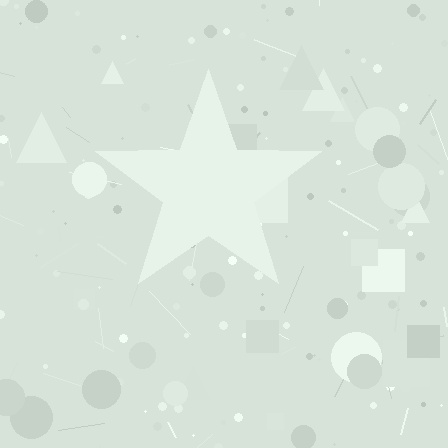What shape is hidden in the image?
A star is hidden in the image.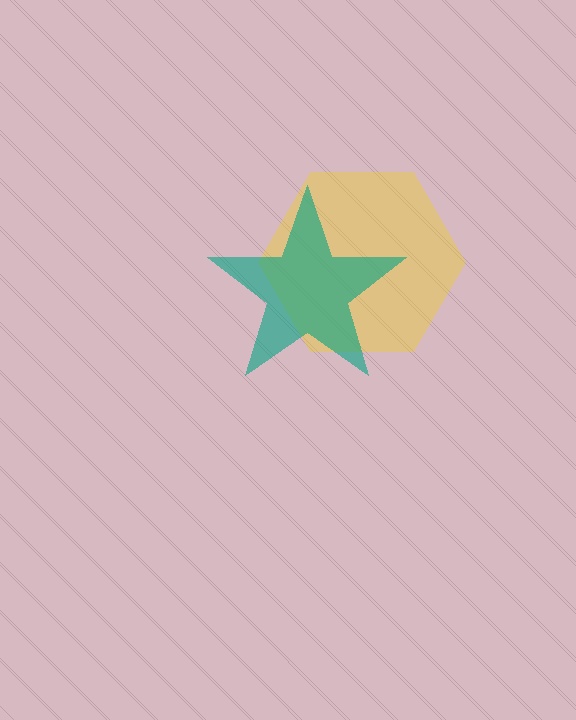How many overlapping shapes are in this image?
There are 2 overlapping shapes in the image.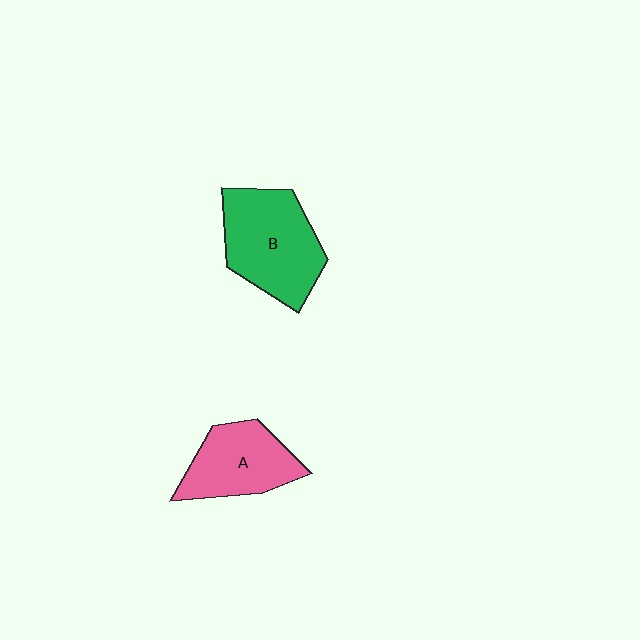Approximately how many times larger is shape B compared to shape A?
Approximately 1.3 times.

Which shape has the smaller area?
Shape A (pink).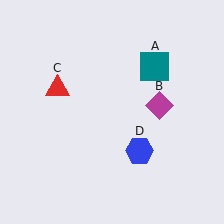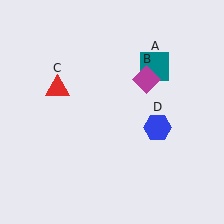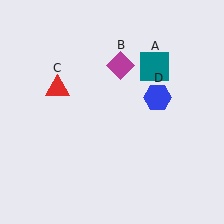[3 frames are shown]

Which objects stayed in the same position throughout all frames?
Teal square (object A) and red triangle (object C) remained stationary.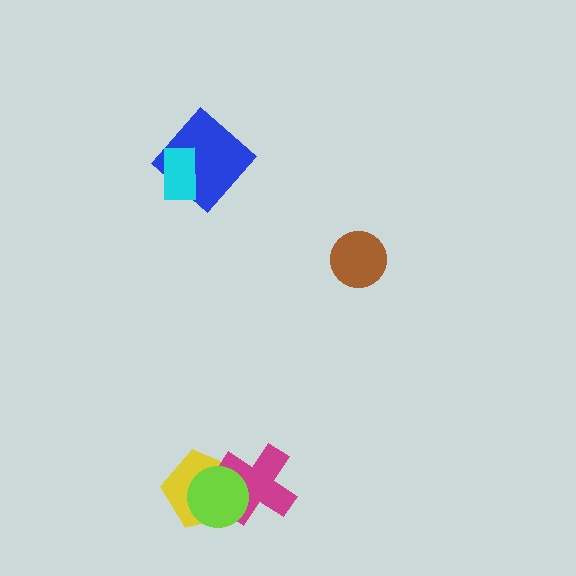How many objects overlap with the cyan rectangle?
1 object overlaps with the cyan rectangle.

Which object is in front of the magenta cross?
The lime circle is in front of the magenta cross.